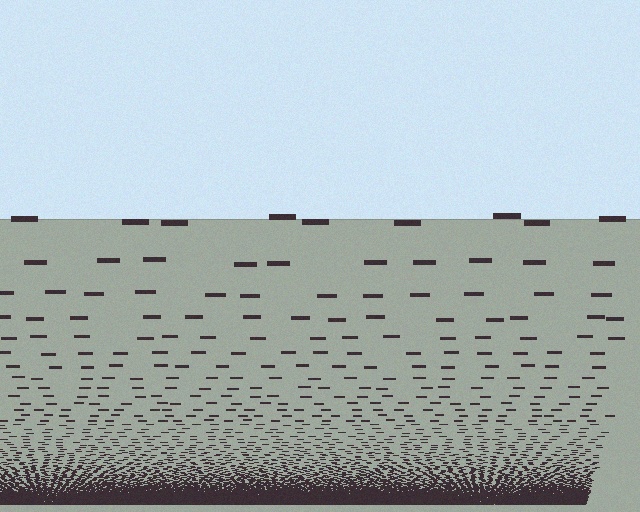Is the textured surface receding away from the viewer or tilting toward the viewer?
The surface appears to tilt toward the viewer. Texture elements get larger and sparser toward the top.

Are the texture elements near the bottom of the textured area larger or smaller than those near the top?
Smaller. The gradient is inverted — elements near the bottom are smaller and denser.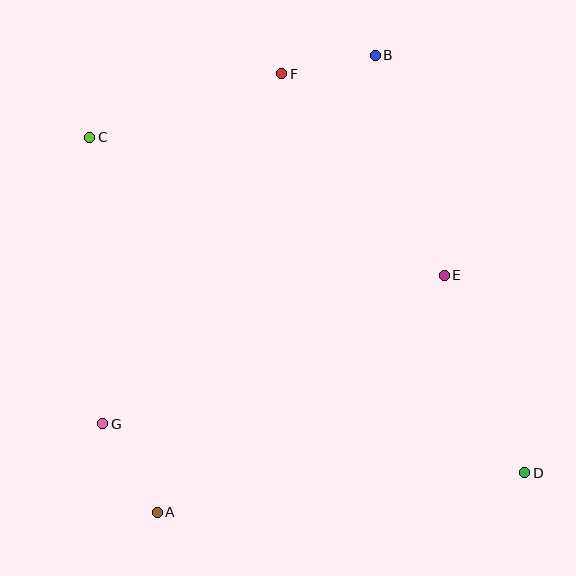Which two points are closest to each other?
Points B and F are closest to each other.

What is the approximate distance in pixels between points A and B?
The distance between A and B is approximately 507 pixels.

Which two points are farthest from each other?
Points C and D are farthest from each other.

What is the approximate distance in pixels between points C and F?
The distance between C and F is approximately 202 pixels.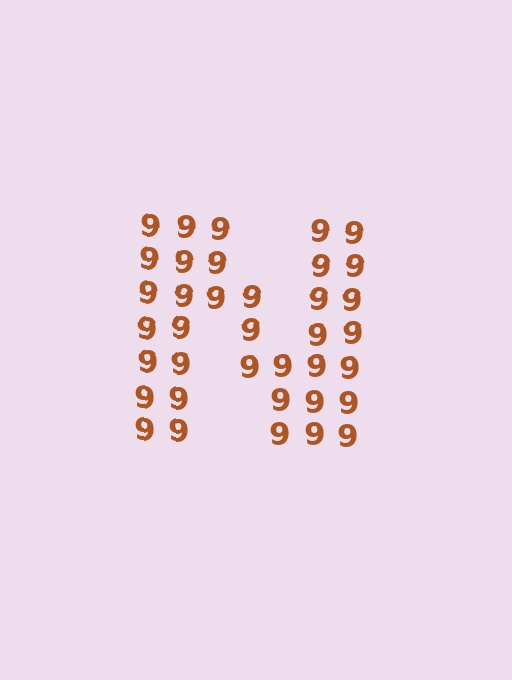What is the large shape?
The large shape is the letter N.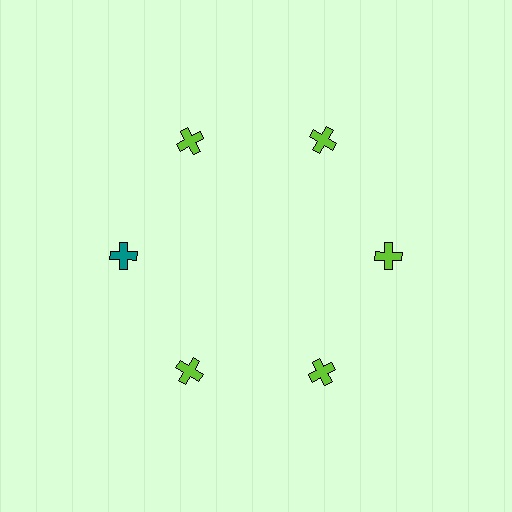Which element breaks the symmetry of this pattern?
The teal cross at roughly the 9 o'clock position breaks the symmetry. All other shapes are lime crosses.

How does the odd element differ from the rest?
It has a different color: teal instead of lime.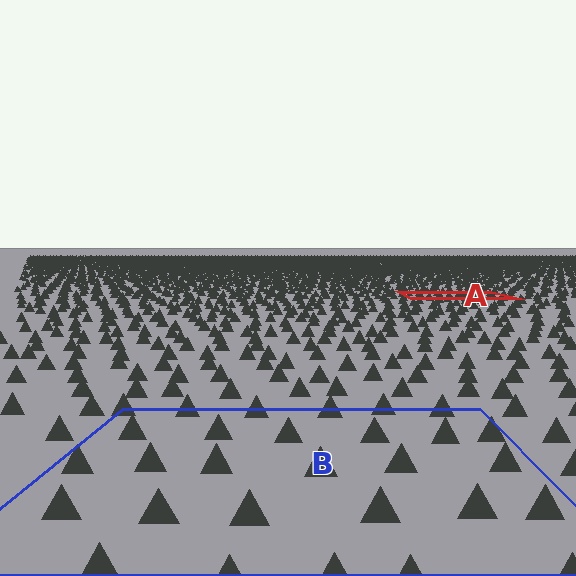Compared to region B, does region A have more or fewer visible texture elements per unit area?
Region A has more texture elements per unit area — they are packed more densely because it is farther away.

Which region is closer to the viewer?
Region B is closer. The texture elements there are larger and more spread out.